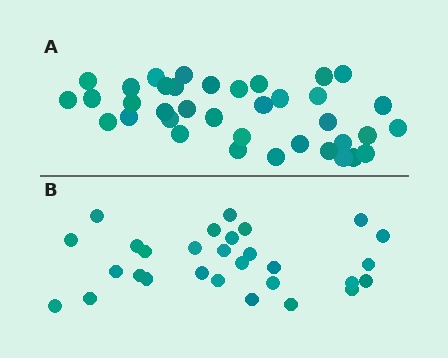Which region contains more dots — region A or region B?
Region A (the top region) has more dots.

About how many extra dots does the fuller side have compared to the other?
Region A has roughly 8 or so more dots than region B.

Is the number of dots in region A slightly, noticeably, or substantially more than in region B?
Region A has noticeably more, but not dramatically so. The ratio is roughly 1.3 to 1.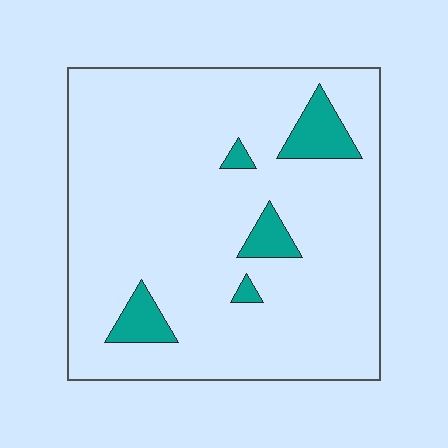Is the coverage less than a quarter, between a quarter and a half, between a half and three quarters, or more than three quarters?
Less than a quarter.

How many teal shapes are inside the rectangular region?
5.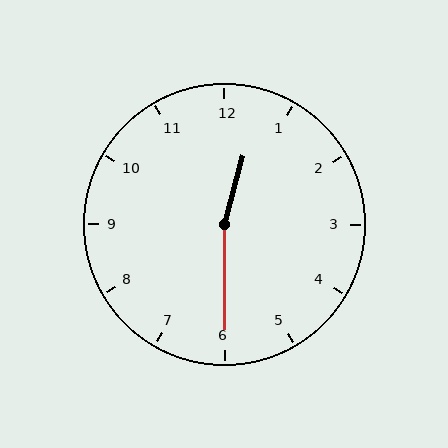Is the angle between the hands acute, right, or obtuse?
It is obtuse.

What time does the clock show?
12:30.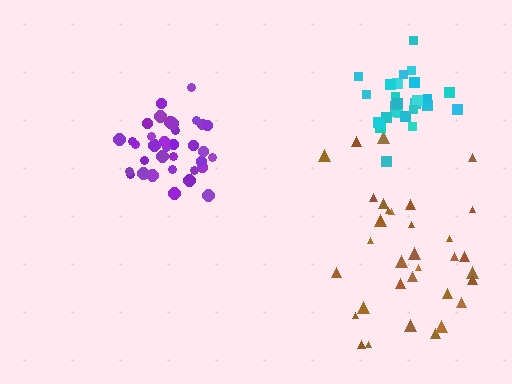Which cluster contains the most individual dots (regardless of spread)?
Brown (35).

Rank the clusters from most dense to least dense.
purple, cyan, brown.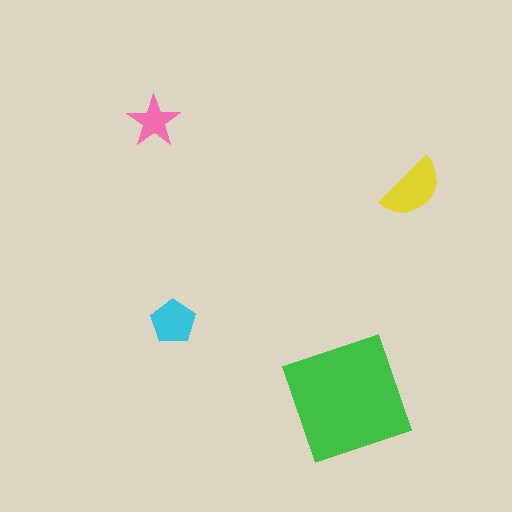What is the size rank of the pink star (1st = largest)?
4th.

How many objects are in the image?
There are 4 objects in the image.